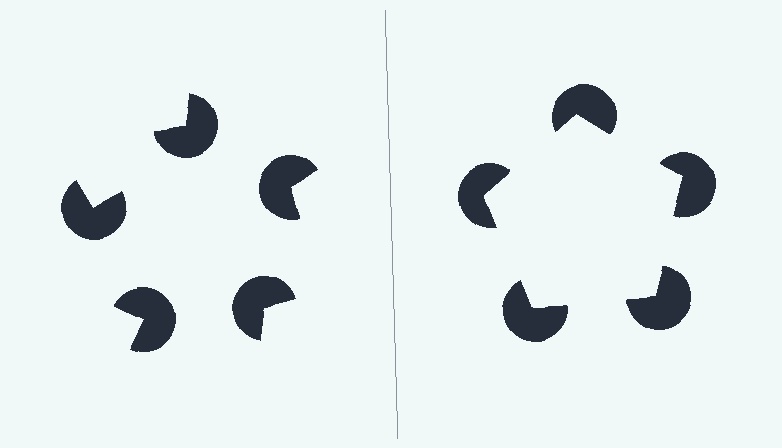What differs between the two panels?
The pac-man discs are positioned identically on both sides; only the wedge orientations differ. On the right they align to a pentagon; on the left they are misaligned.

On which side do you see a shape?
An illusory pentagon appears on the right side. On the left side the wedge cuts are rotated, so no coherent shape forms.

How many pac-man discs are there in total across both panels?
10 — 5 on each side.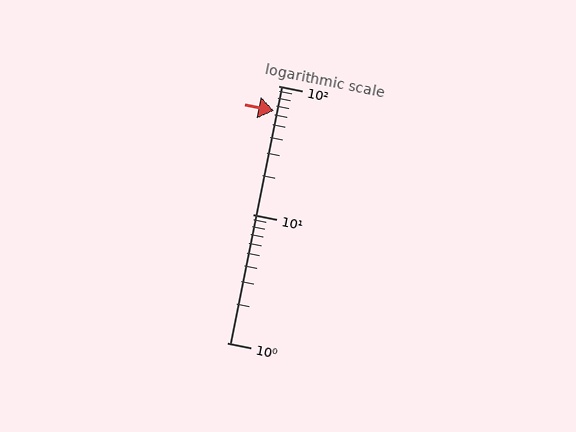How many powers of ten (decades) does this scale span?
The scale spans 2 decades, from 1 to 100.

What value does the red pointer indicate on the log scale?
The pointer indicates approximately 64.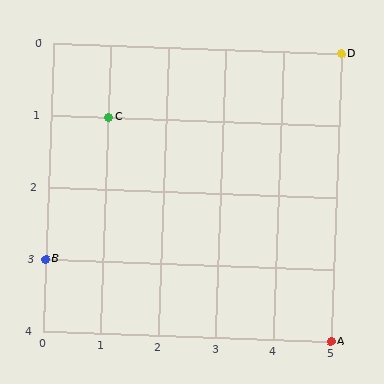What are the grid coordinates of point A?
Point A is at grid coordinates (5, 4).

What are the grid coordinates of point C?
Point C is at grid coordinates (1, 1).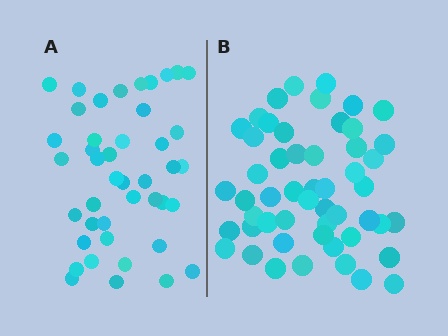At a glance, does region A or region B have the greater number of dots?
Region B (the right region) has more dots.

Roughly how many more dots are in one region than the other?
Region B has roughly 8 or so more dots than region A.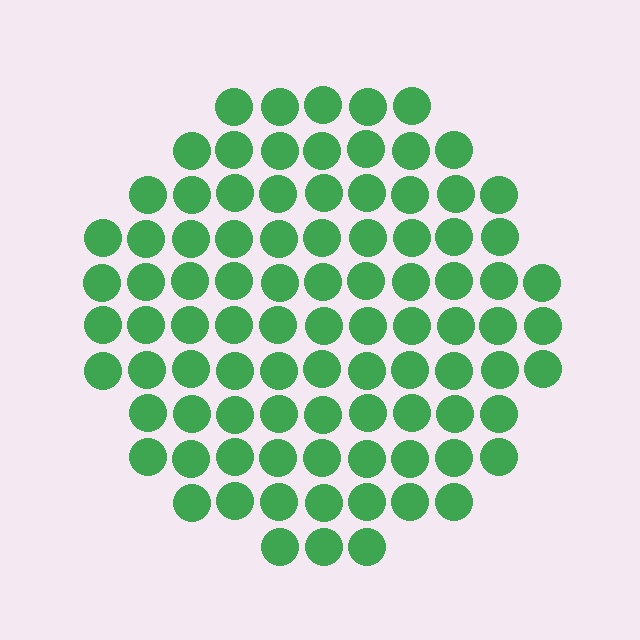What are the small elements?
The small elements are circles.